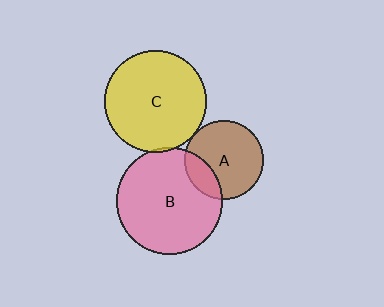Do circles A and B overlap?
Yes.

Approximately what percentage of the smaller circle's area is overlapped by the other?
Approximately 20%.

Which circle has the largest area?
Circle B (pink).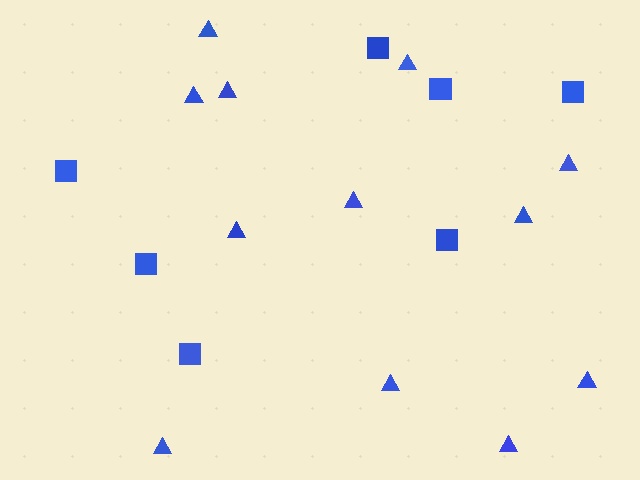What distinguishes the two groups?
There are 2 groups: one group of squares (7) and one group of triangles (12).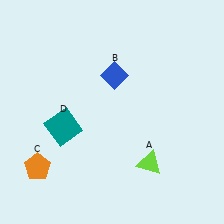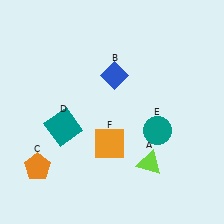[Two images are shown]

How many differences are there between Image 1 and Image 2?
There are 2 differences between the two images.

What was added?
A teal circle (E), an orange square (F) were added in Image 2.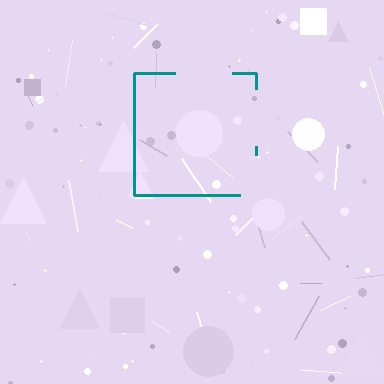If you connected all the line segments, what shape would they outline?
They would outline a square.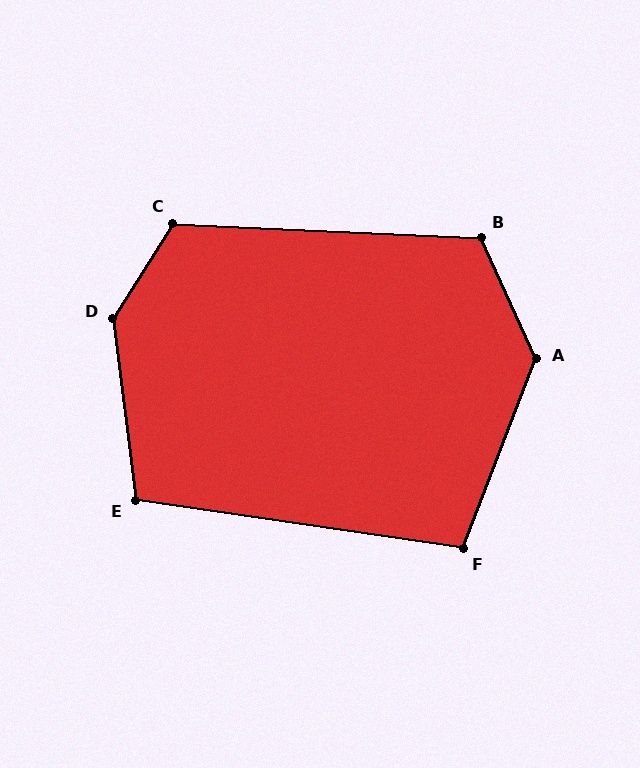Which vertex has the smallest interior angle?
F, at approximately 103 degrees.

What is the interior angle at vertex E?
Approximately 106 degrees (obtuse).